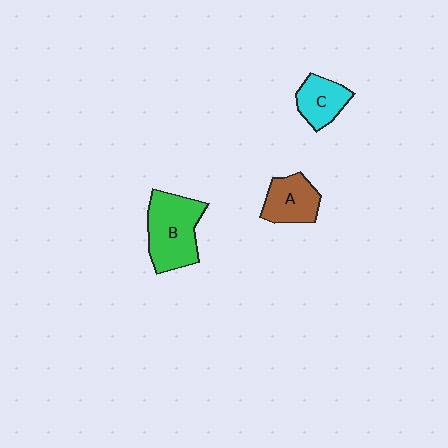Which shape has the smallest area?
Shape C (cyan).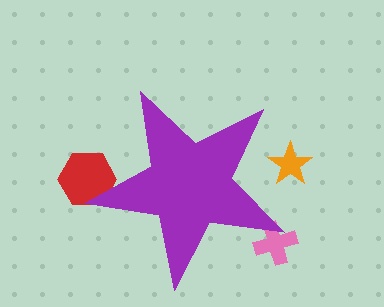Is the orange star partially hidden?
Yes, the orange star is partially hidden behind the purple star.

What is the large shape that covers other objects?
A purple star.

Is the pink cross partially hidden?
Yes, the pink cross is partially hidden behind the purple star.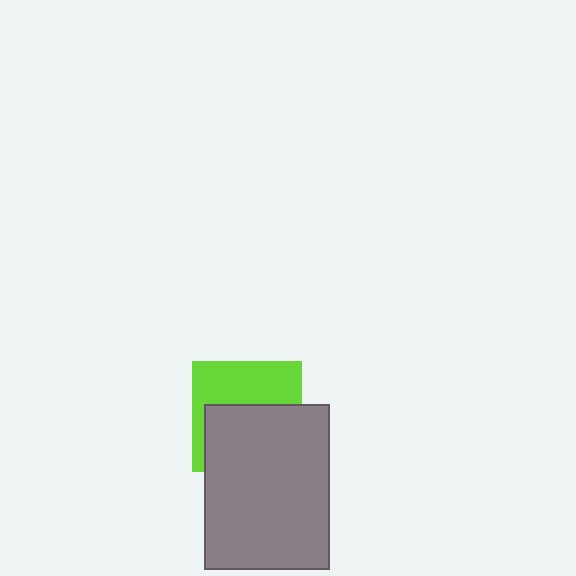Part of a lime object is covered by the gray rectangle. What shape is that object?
It is a square.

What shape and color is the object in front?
The object in front is a gray rectangle.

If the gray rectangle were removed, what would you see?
You would see the complete lime square.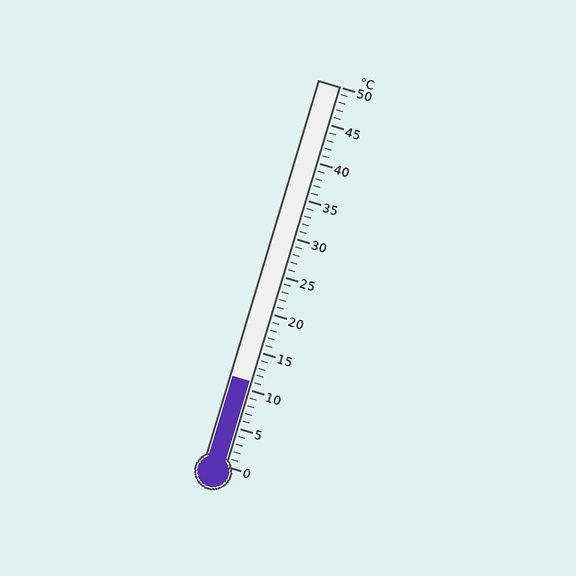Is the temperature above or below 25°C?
The temperature is below 25°C.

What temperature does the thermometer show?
The thermometer shows approximately 11°C.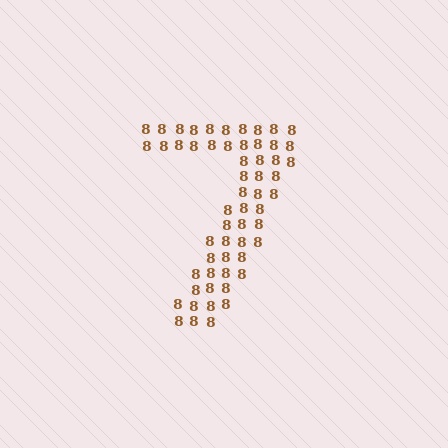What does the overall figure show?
The overall figure shows the digit 7.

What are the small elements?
The small elements are digit 8's.